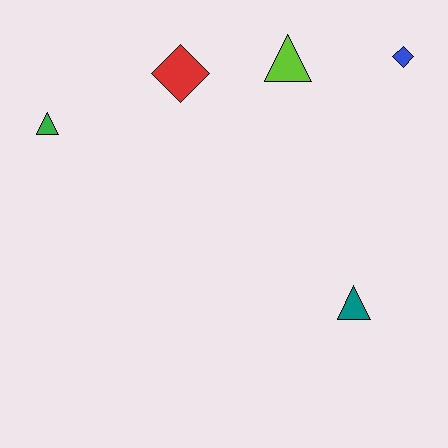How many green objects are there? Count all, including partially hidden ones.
There is 1 green object.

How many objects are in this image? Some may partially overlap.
There are 5 objects.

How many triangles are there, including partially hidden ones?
There are 3 triangles.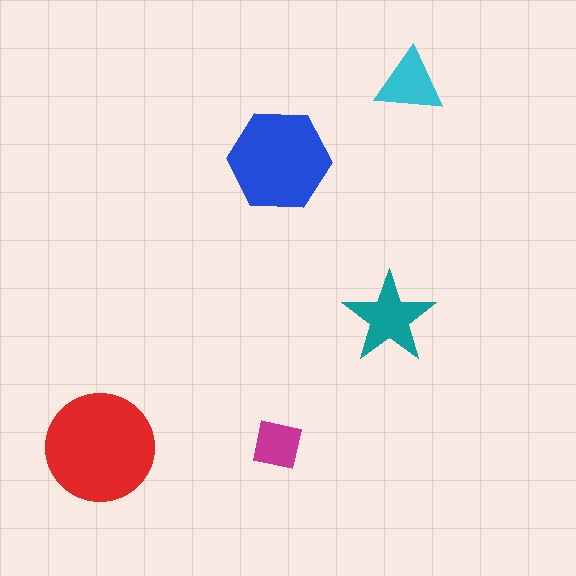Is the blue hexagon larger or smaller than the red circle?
Smaller.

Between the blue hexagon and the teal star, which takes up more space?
The blue hexagon.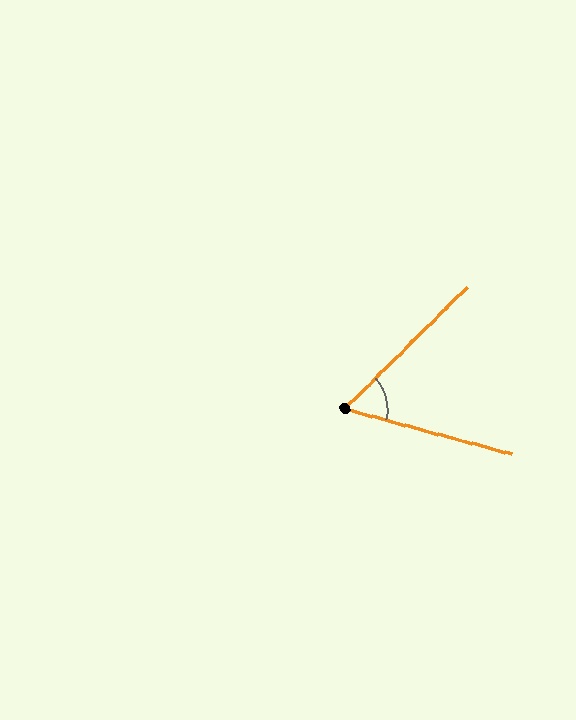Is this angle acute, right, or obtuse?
It is acute.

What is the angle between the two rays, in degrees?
Approximately 60 degrees.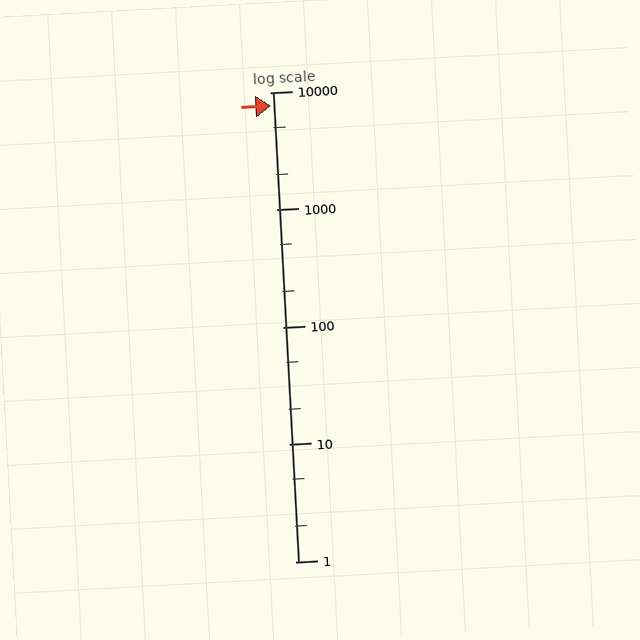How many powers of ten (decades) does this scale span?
The scale spans 4 decades, from 1 to 10000.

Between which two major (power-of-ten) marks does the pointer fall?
The pointer is between 1000 and 10000.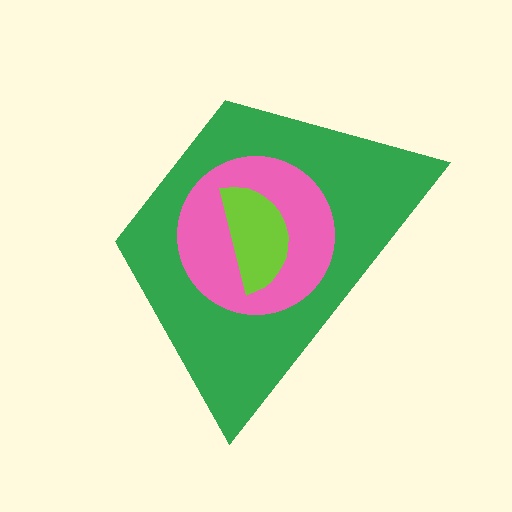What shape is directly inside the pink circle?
The lime semicircle.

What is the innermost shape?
The lime semicircle.